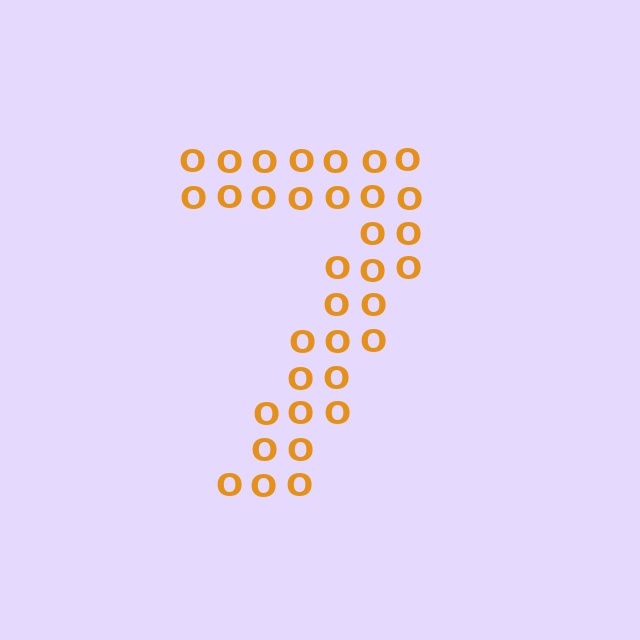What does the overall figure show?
The overall figure shows the digit 7.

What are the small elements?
The small elements are letter O's.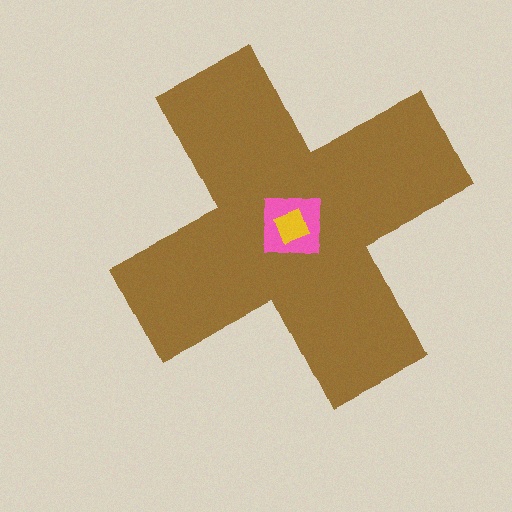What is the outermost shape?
The brown cross.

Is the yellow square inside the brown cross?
Yes.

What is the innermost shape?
The yellow square.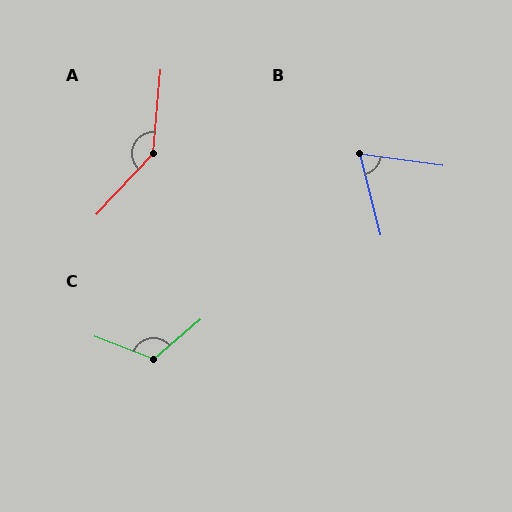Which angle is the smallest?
B, at approximately 68 degrees.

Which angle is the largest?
A, at approximately 142 degrees.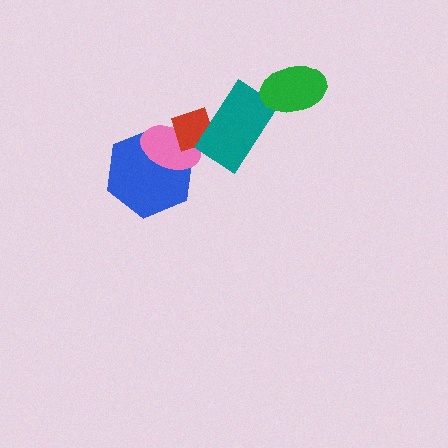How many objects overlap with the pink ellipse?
2 objects overlap with the pink ellipse.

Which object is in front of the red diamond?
The teal rectangle is in front of the red diamond.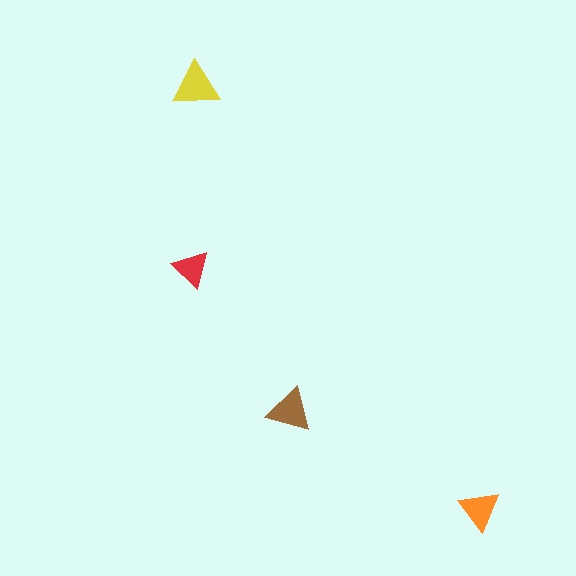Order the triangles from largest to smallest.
the yellow one, the brown one, the orange one, the red one.